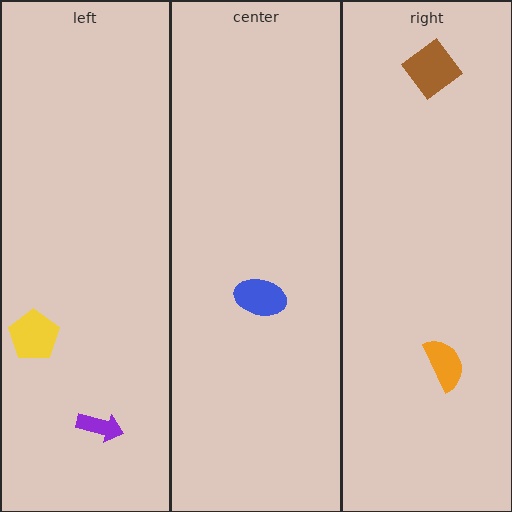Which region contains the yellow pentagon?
The left region.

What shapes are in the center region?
The blue ellipse.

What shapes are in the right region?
The brown diamond, the orange semicircle.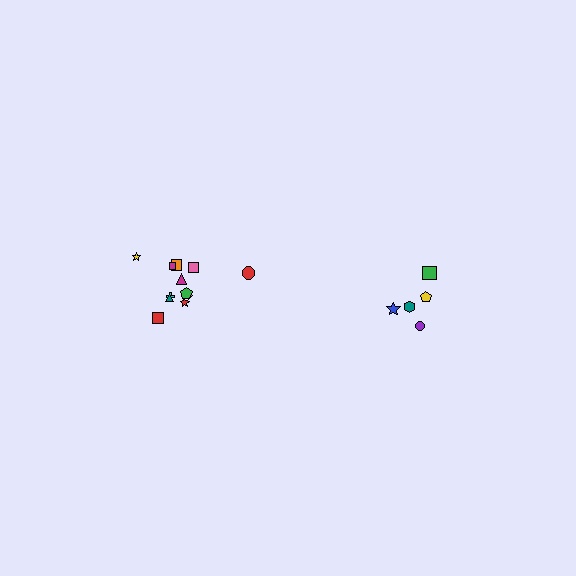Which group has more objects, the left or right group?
The left group.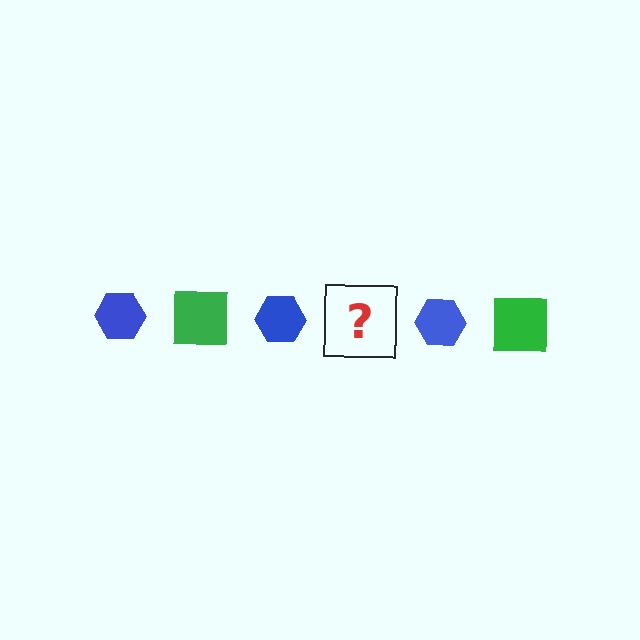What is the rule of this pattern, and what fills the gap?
The rule is that the pattern alternates between blue hexagon and green square. The gap should be filled with a green square.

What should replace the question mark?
The question mark should be replaced with a green square.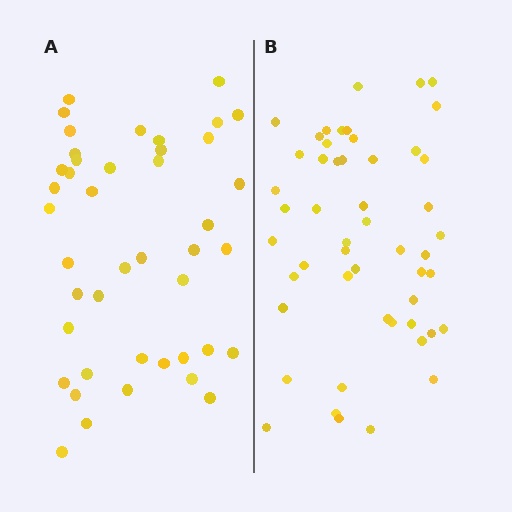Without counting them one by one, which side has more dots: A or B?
Region B (the right region) has more dots.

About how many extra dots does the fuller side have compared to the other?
Region B has roughly 8 or so more dots than region A.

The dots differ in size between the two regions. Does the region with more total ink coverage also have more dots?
No. Region A has more total ink coverage because its dots are larger, but region B actually contains more individual dots. Total area can be misleading — the number of items is what matters here.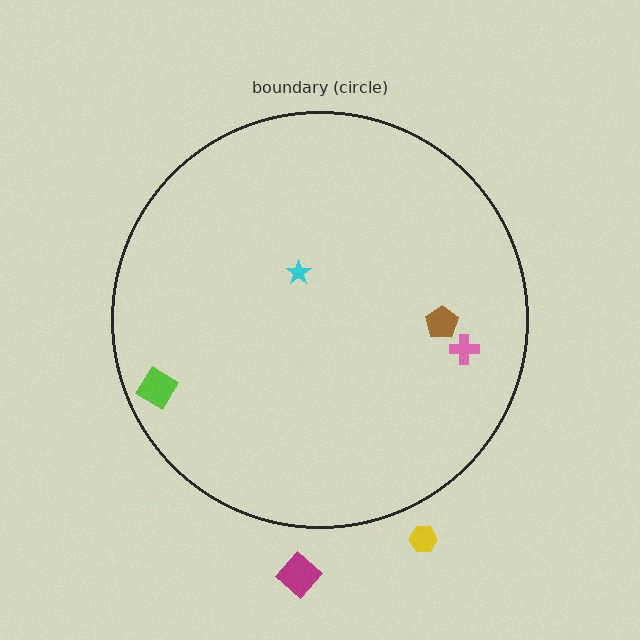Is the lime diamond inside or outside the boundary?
Inside.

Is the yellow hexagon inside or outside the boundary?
Outside.